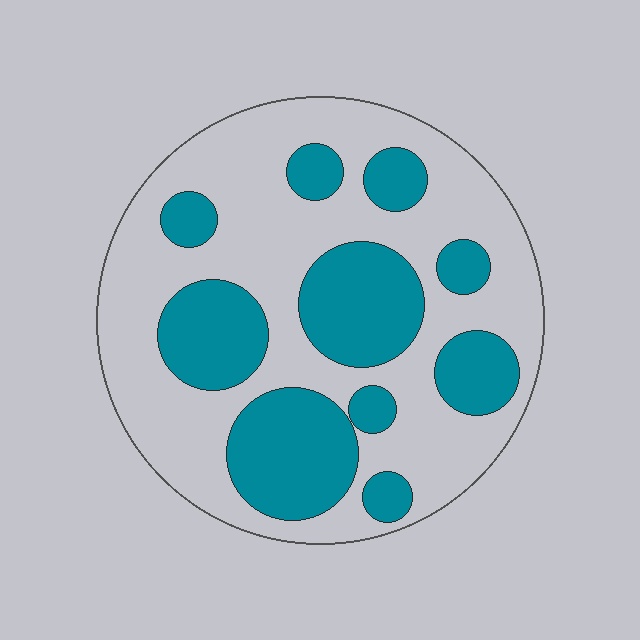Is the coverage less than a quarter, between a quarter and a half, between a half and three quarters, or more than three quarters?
Between a quarter and a half.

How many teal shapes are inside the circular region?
10.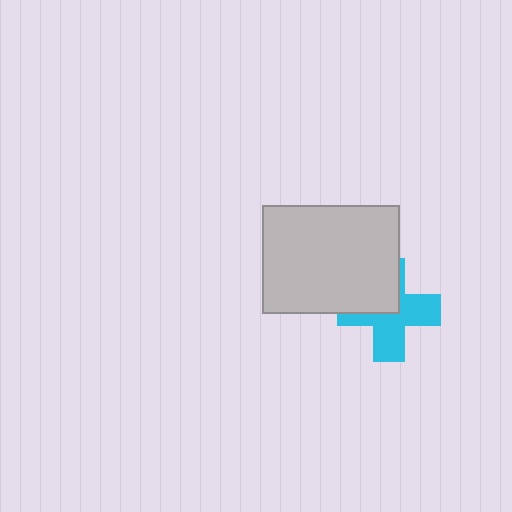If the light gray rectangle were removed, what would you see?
You would see the complete cyan cross.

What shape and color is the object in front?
The object in front is a light gray rectangle.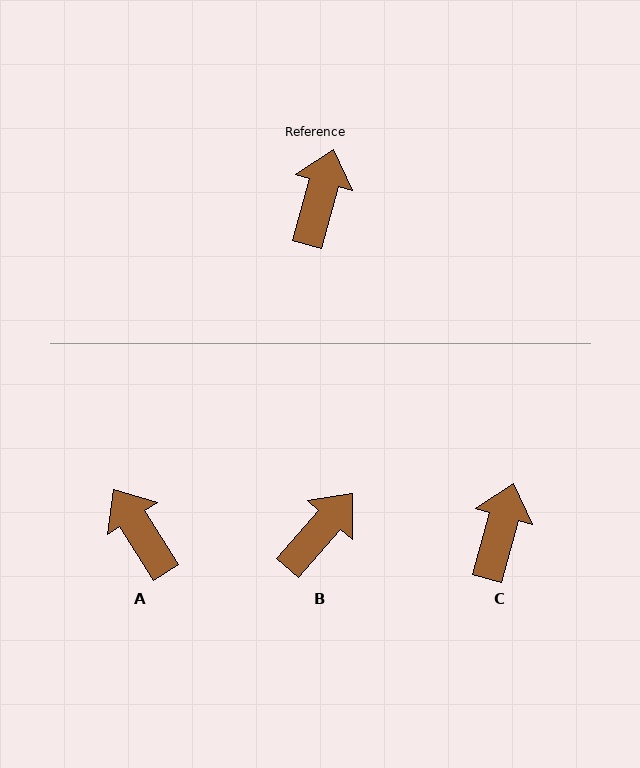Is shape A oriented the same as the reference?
No, it is off by about 48 degrees.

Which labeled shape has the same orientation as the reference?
C.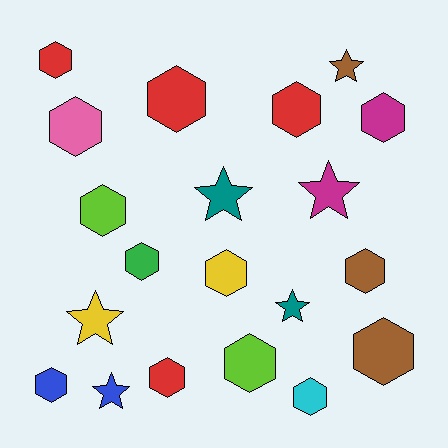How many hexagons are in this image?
There are 14 hexagons.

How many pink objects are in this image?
There is 1 pink object.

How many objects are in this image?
There are 20 objects.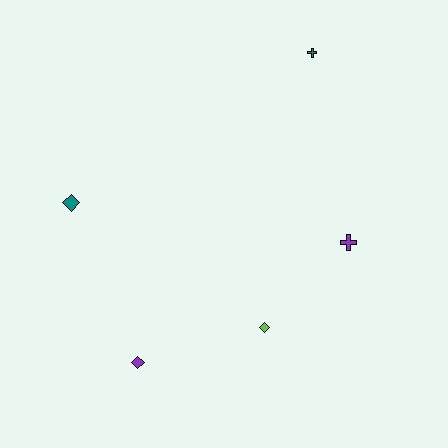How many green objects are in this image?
There are no green objects.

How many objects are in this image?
There are 5 objects.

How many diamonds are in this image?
There are 3 diamonds.